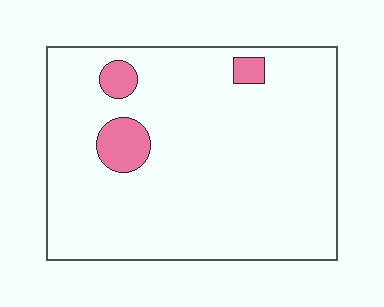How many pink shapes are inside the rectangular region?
3.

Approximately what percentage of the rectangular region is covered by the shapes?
Approximately 5%.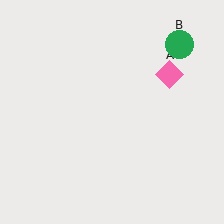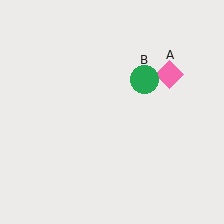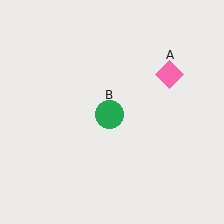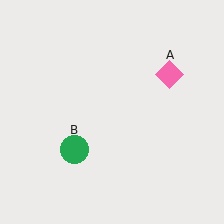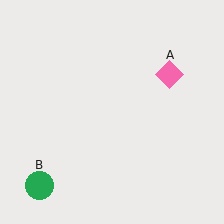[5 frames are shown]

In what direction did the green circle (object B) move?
The green circle (object B) moved down and to the left.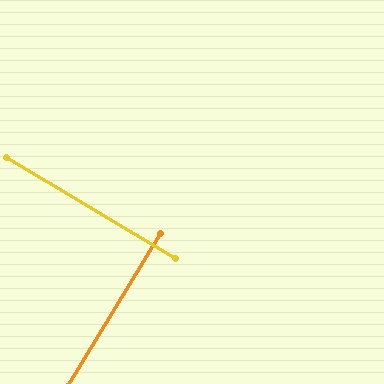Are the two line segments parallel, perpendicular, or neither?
Perpendicular — they meet at approximately 89°.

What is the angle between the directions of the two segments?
Approximately 89 degrees.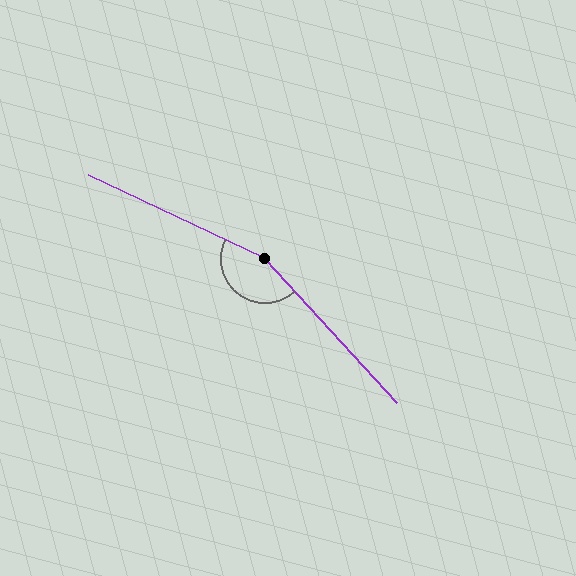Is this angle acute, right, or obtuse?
It is obtuse.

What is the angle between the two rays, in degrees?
Approximately 158 degrees.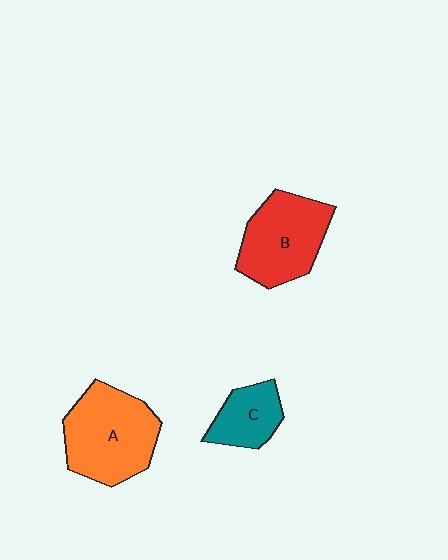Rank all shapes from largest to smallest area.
From largest to smallest: A (orange), B (red), C (teal).